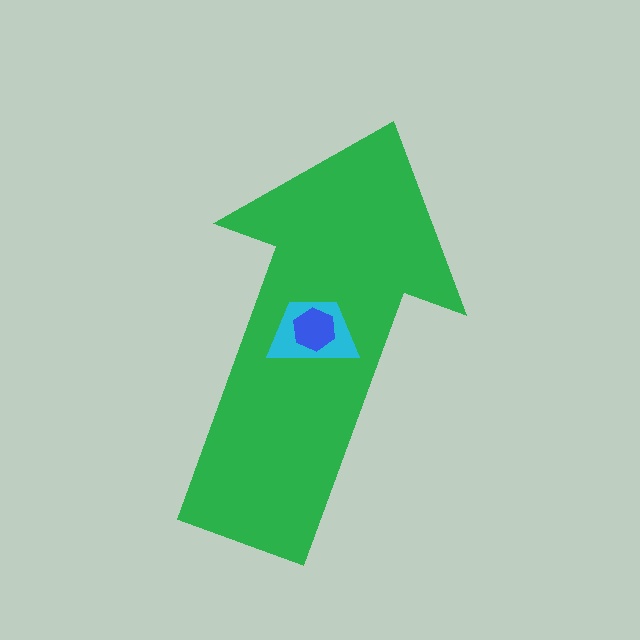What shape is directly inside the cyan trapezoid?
The blue hexagon.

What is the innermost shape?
The blue hexagon.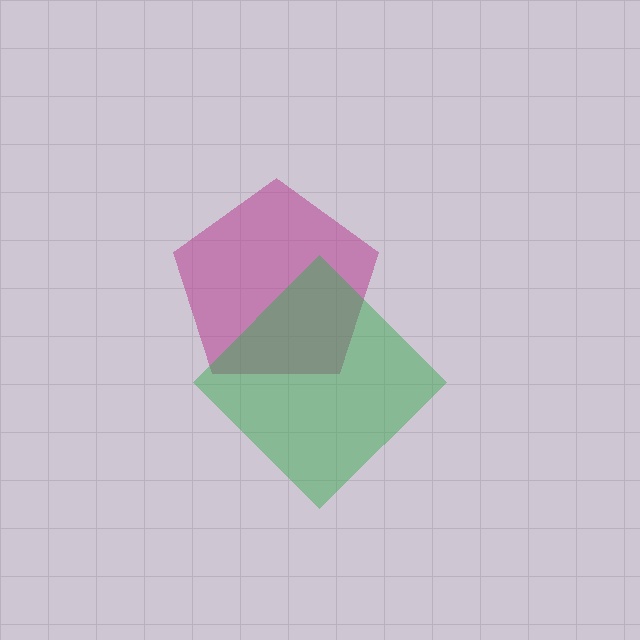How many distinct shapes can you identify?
There are 2 distinct shapes: a magenta pentagon, a green diamond.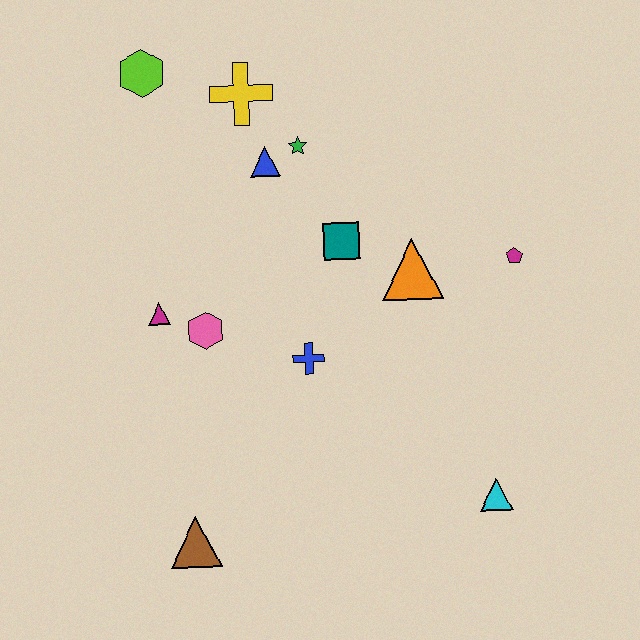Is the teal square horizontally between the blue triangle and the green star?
No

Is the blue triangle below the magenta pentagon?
No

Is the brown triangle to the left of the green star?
Yes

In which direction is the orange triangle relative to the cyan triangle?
The orange triangle is above the cyan triangle.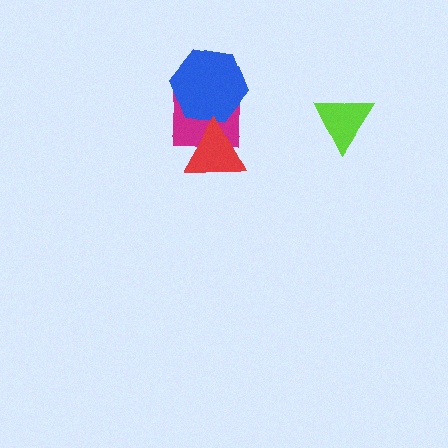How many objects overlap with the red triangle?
2 objects overlap with the red triangle.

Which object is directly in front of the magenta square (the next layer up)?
The blue hexagon is directly in front of the magenta square.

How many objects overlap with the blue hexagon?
2 objects overlap with the blue hexagon.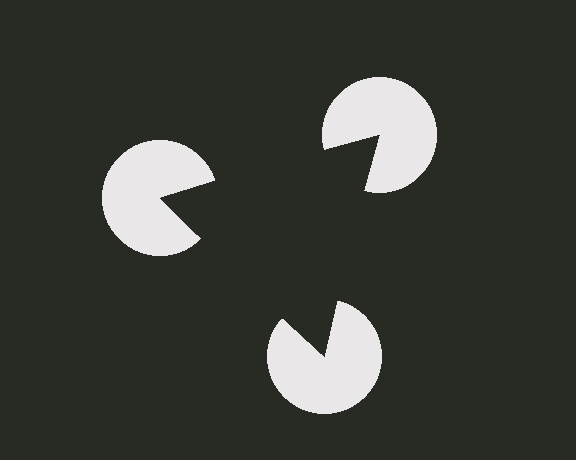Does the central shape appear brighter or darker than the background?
It typically appears slightly darker than the background, even though no actual brightness change is drawn.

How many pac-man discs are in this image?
There are 3 — one at each vertex of the illusory triangle.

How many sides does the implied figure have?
3 sides.